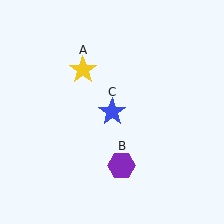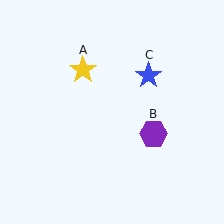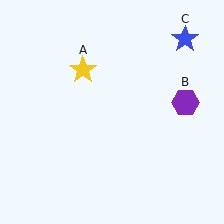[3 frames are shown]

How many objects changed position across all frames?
2 objects changed position: purple hexagon (object B), blue star (object C).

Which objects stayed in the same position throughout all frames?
Yellow star (object A) remained stationary.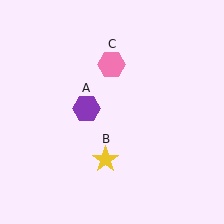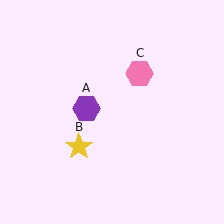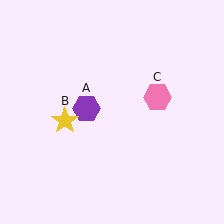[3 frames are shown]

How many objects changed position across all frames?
2 objects changed position: yellow star (object B), pink hexagon (object C).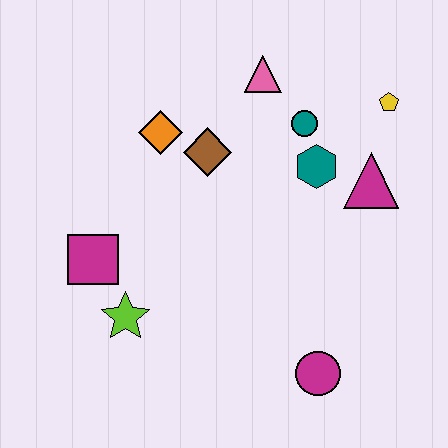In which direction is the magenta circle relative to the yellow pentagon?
The magenta circle is below the yellow pentagon.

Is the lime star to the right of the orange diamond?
No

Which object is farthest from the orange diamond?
The magenta circle is farthest from the orange diamond.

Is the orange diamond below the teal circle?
Yes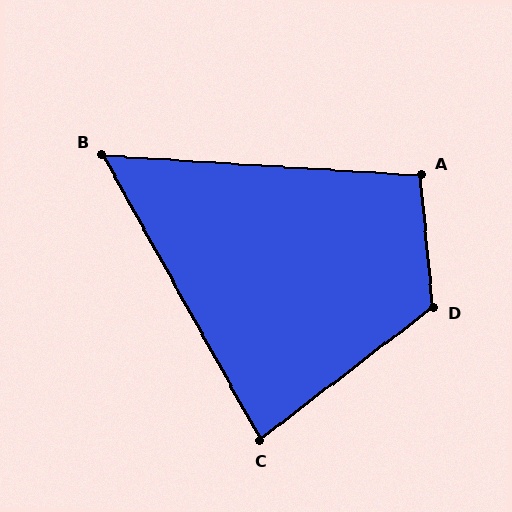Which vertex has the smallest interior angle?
B, at approximately 57 degrees.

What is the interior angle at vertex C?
Approximately 81 degrees (acute).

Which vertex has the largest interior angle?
D, at approximately 123 degrees.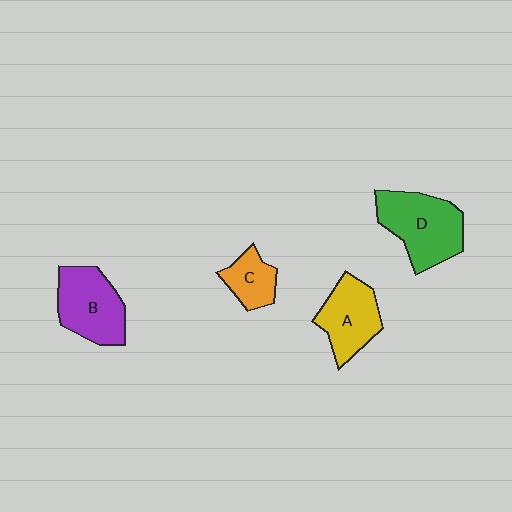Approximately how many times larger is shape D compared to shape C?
Approximately 2.1 times.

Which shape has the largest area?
Shape D (green).